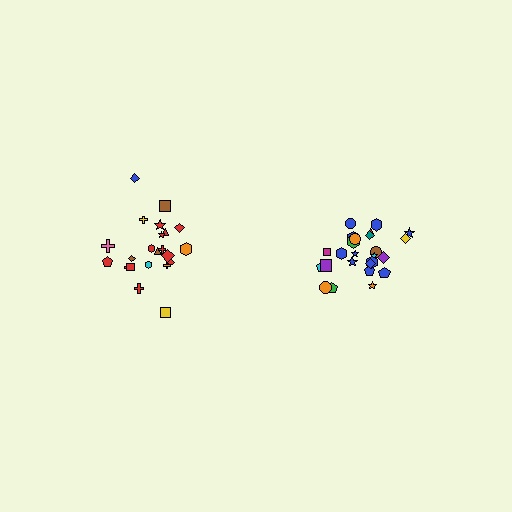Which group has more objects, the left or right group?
The right group.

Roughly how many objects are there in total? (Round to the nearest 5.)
Roughly 45 objects in total.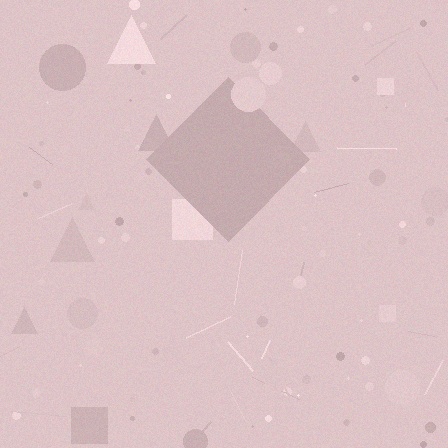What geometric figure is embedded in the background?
A diamond is embedded in the background.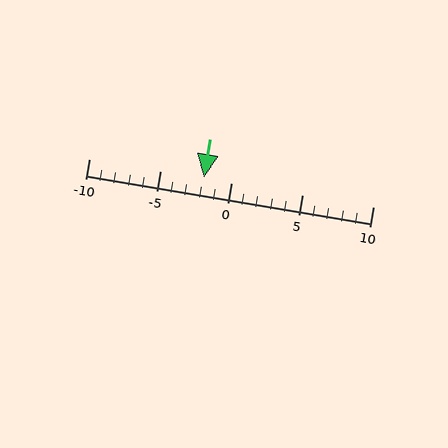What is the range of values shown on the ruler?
The ruler shows values from -10 to 10.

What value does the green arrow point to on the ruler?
The green arrow points to approximately -2.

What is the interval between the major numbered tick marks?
The major tick marks are spaced 5 units apart.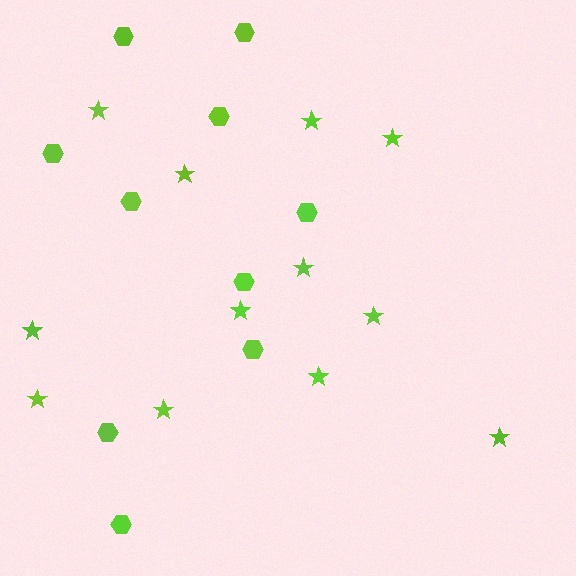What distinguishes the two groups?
There are 2 groups: one group of stars (12) and one group of hexagons (10).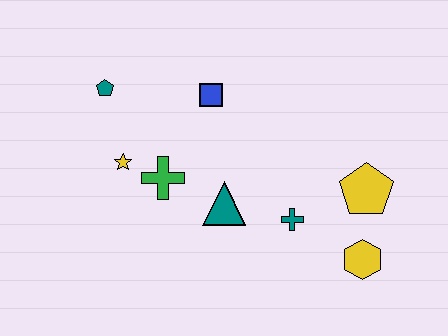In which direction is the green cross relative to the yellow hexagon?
The green cross is to the left of the yellow hexagon.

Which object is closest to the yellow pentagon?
The yellow hexagon is closest to the yellow pentagon.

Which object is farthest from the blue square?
The yellow hexagon is farthest from the blue square.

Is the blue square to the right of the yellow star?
Yes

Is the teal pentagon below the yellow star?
No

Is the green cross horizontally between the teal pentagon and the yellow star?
No